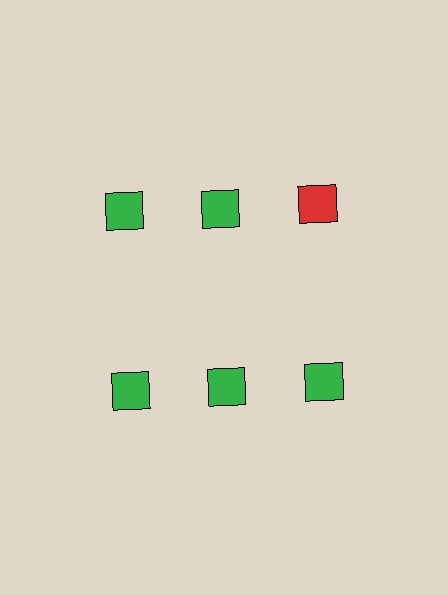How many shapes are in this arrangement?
There are 6 shapes arranged in a grid pattern.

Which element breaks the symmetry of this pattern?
The red square in the top row, center column breaks the symmetry. All other shapes are green squares.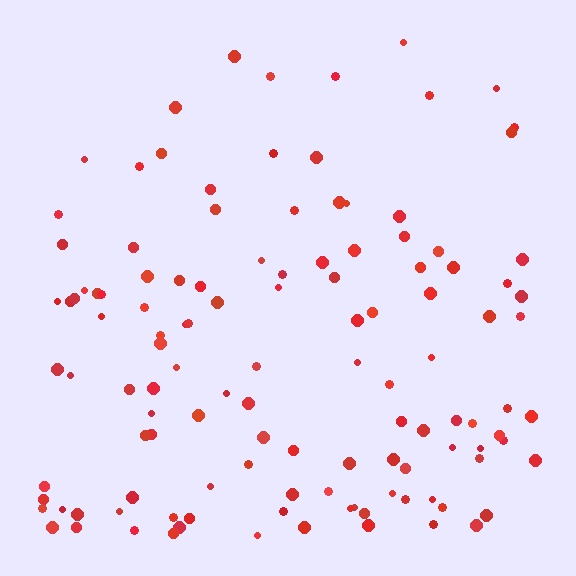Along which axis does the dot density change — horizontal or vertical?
Vertical.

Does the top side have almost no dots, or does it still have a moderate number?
Still a moderate number, just noticeably fewer than the bottom.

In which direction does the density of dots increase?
From top to bottom, with the bottom side densest.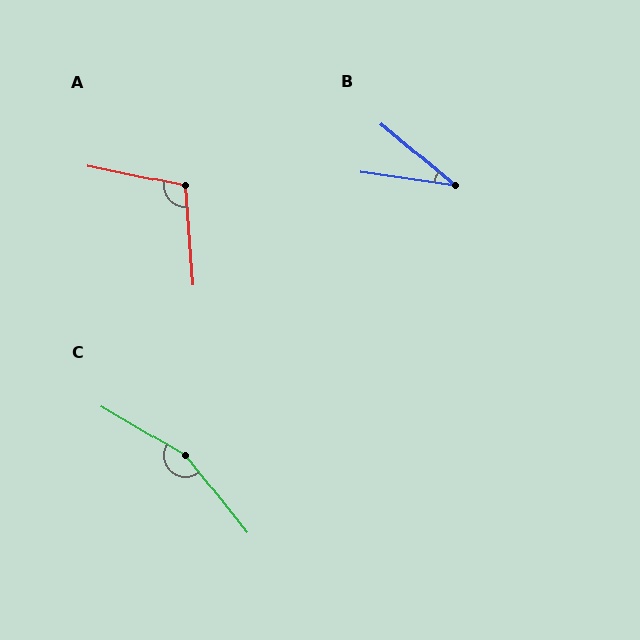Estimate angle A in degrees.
Approximately 107 degrees.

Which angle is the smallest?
B, at approximately 32 degrees.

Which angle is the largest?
C, at approximately 159 degrees.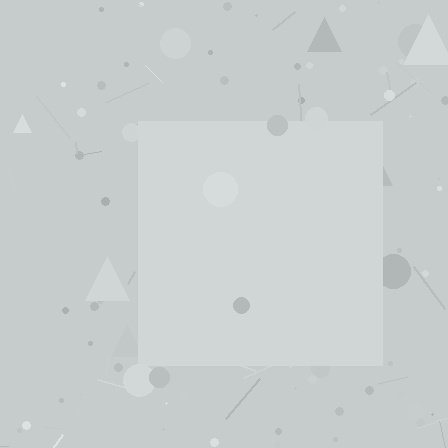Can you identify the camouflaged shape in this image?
The camouflaged shape is a square.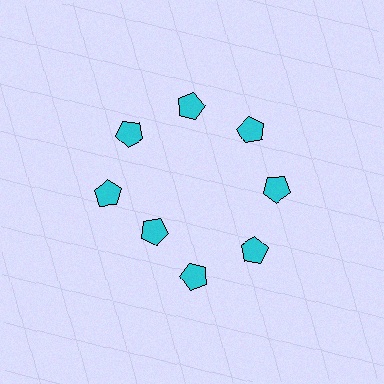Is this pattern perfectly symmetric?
No. The 8 cyan pentagons are arranged in a ring, but one element near the 8 o'clock position is pulled inward toward the center, breaking the 8-fold rotational symmetry.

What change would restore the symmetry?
The symmetry would be restored by moving it outward, back onto the ring so that all 8 pentagons sit at equal angles and equal distance from the center.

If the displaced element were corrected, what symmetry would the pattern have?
It would have 8-fold rotational symmetry — the pattern would map onto itself every 45 degrees.